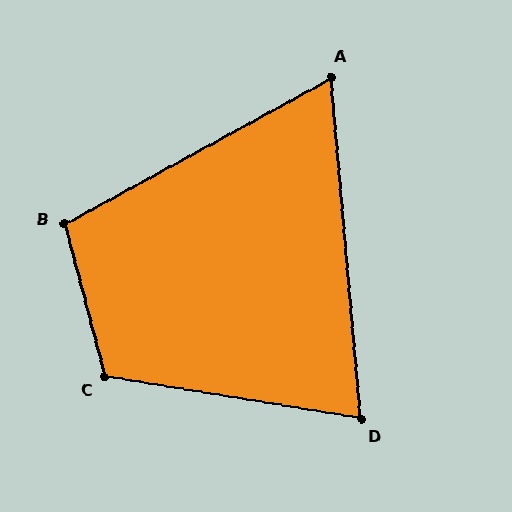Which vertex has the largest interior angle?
C, at approximately 114 degrees.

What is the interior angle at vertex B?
Approximately 104 degrees (obtuse).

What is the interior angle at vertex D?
Approximately 76 degrees (acute).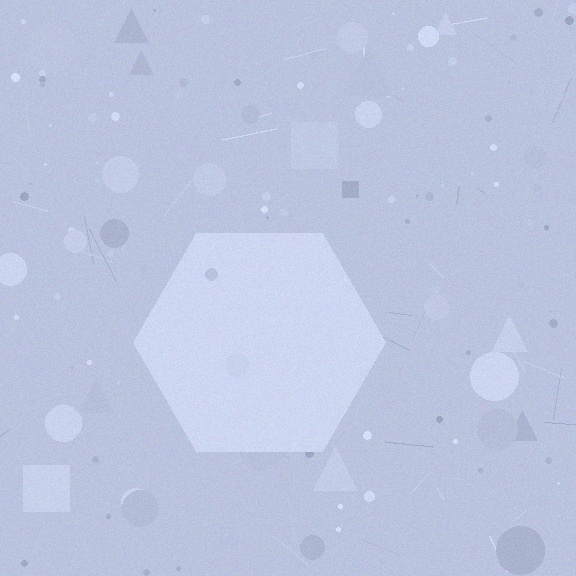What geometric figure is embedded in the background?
A hexagon is embedded in the background.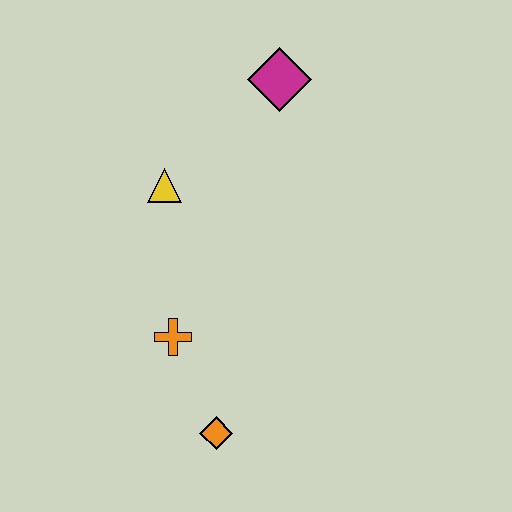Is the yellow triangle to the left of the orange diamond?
Yes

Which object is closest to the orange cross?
The orange diamond is closest to the orange cross.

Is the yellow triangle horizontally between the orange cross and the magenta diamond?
No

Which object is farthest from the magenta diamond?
The orange diamond is farthest from the magenta diamond.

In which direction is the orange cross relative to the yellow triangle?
The orange cross is below the yellow triangle.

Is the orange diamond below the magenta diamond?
Yes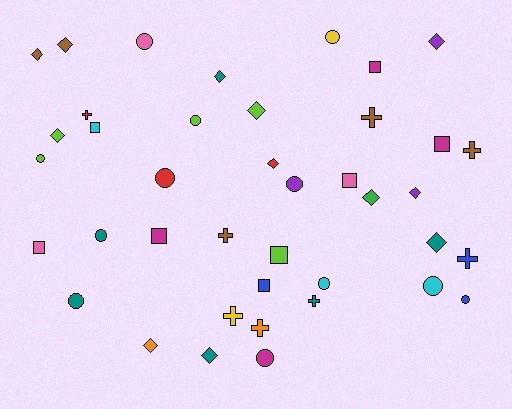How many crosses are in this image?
There are 8 crosses.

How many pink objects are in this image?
There are 3 pink objects.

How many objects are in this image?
There are 40 objects.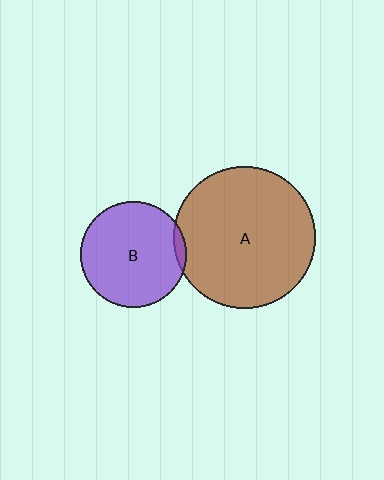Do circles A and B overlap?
Yes.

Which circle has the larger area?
Circle A (brown).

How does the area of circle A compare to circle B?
Approximately 1.8 times.